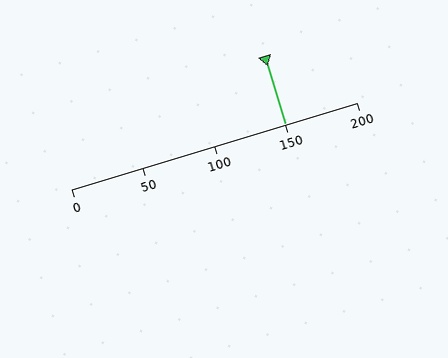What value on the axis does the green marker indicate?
The marker indicates approximately 150.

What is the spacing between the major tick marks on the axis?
The major ticks are spaced 50 apart.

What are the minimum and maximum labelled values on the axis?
The axis runs from 0 to 200.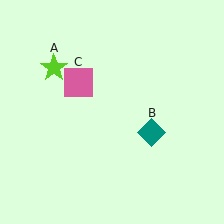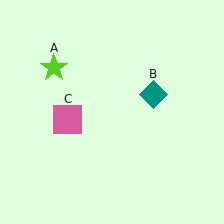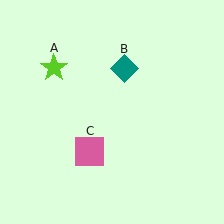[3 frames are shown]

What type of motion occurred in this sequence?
The teal diamond (object B), pink square (object C) rotated counterclockwise around the center of the scene.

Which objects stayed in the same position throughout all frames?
Lime star (object A) remained stationary.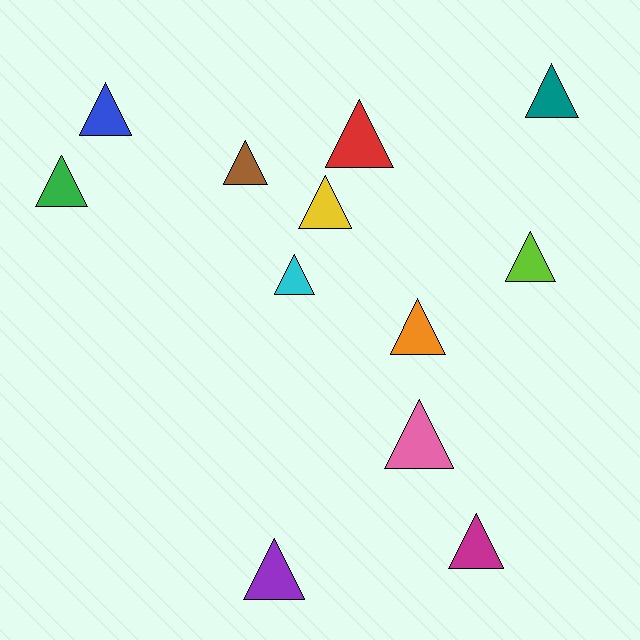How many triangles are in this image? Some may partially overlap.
There are 12 triangles.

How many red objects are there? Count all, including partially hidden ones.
There is 1 red object.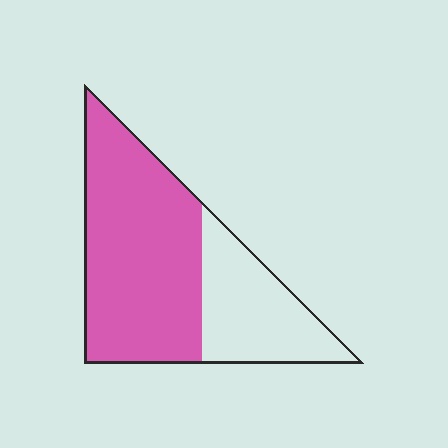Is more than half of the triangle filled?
Yes.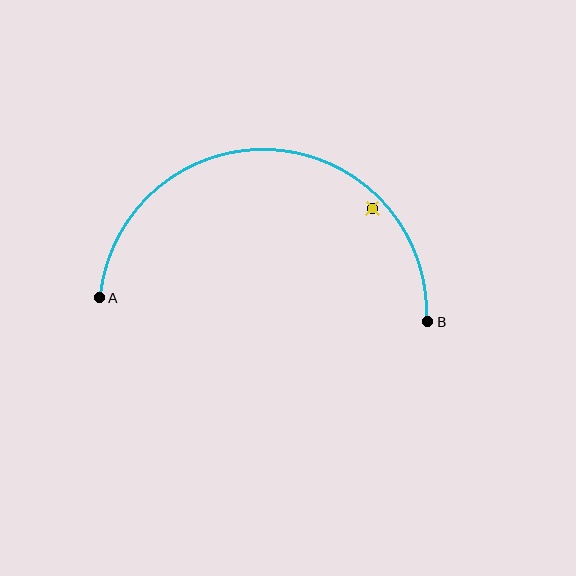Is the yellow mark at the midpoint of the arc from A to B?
No — the yellow mark does not lie on the arc at all. It sits slightly inside the curve.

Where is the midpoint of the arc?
The arc midpoint is the point on the curve farthest from the straight line joining A and B. It sits above that line.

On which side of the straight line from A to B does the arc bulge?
The arc bulges above the straight line connecting A and B.